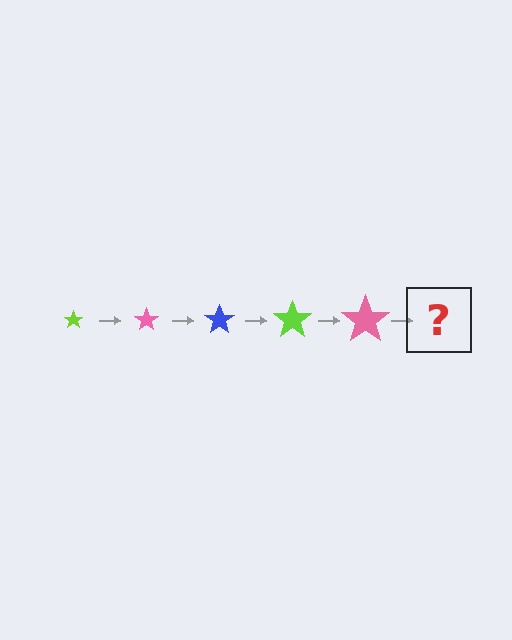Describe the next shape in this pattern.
It should be a blue star, larger than the previous one.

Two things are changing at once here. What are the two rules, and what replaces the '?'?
The two rules are that the star grows larger each step and the color cycles through lime, pink, and blue. The '?' should be a blue star, larger than the previous one.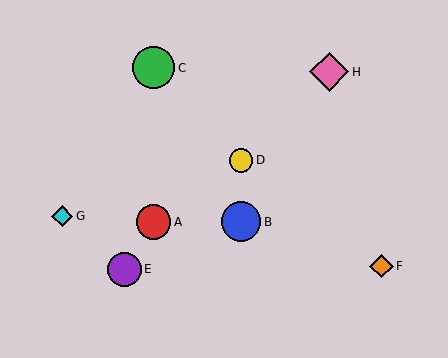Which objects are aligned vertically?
Objects B, D are aligned vertically.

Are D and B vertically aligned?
Yes, both are at x≈241.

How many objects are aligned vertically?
2 objects (B, D) are aligned vertically.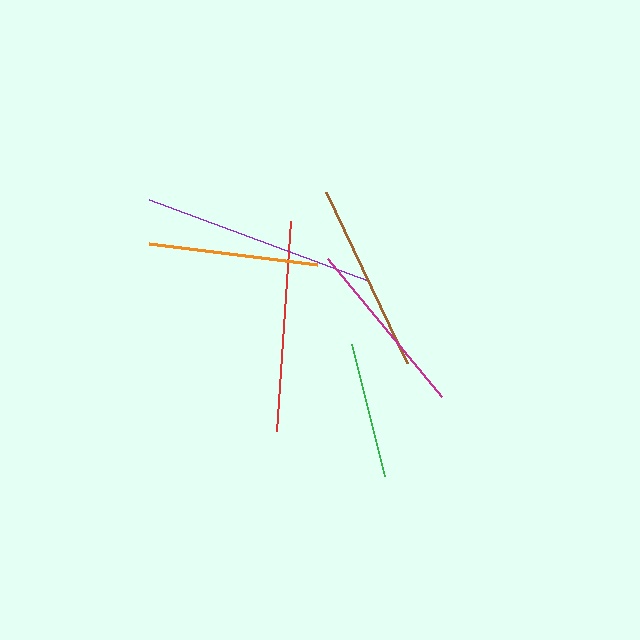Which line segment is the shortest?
The green line is the shortest at approximately 136 pixels.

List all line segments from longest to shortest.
From longest to shortest: purple, red, brown, magenta, orange, green.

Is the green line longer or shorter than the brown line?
The brown line is longer than the green line.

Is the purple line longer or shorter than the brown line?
The purple line is longer than the brown line.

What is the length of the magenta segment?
The magenta segment is approximately 180 pixels long.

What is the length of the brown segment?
The brown segment is approximately 189 pixels long.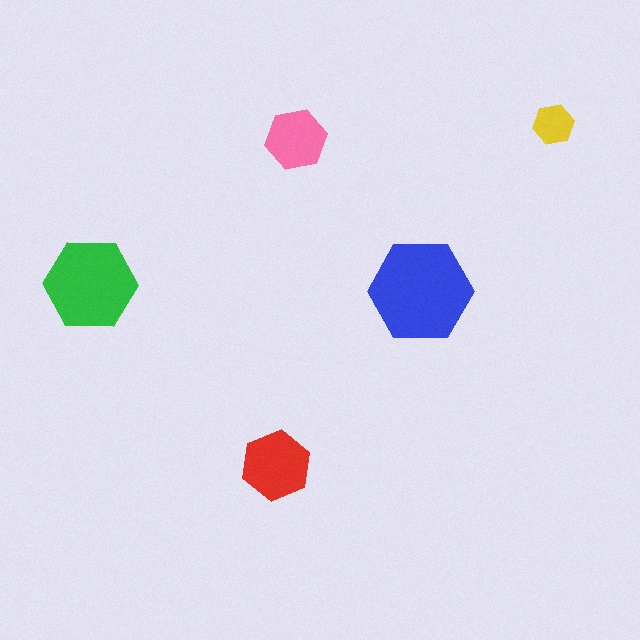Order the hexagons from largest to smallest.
the blue one, the green one, the red one, the pink one, the yellow one.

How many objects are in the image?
There are 5 objects in the image.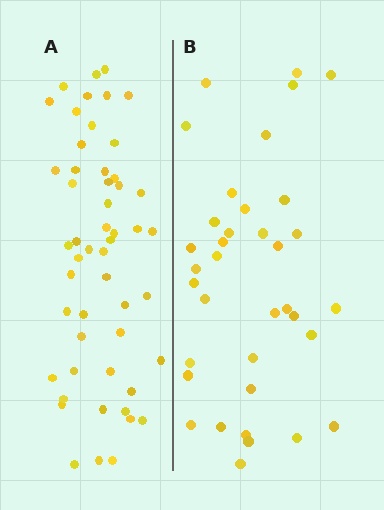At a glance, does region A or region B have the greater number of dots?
Region A (the left region) has more dots.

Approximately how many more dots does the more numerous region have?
Region A has approximately 15 more dots than region B.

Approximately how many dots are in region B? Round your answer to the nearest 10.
About 40 dots. (The exact count is 36, which rounds to 40.)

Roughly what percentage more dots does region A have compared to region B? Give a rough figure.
About 45% more.